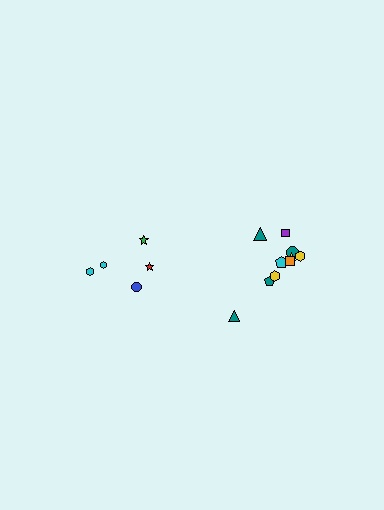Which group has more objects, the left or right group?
The right group.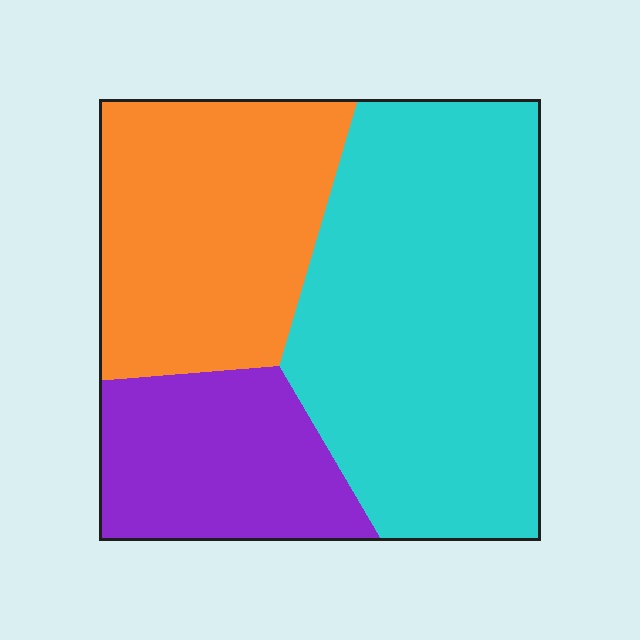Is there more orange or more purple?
Orange.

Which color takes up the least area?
Purple, at roughly 20%.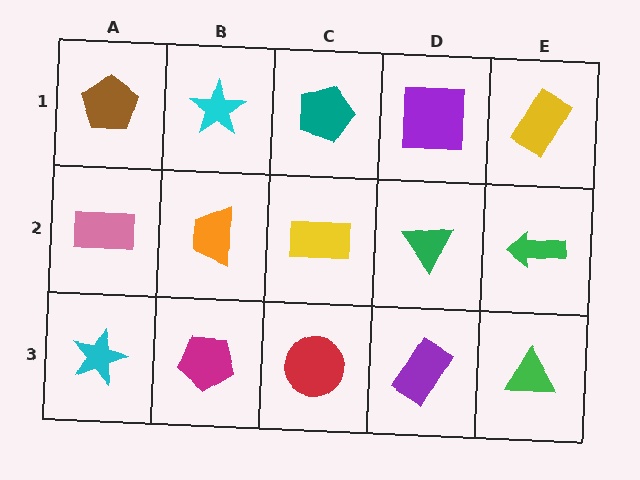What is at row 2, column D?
A green triangle.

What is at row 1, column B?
A cyan star.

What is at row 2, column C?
A yellow rectangle.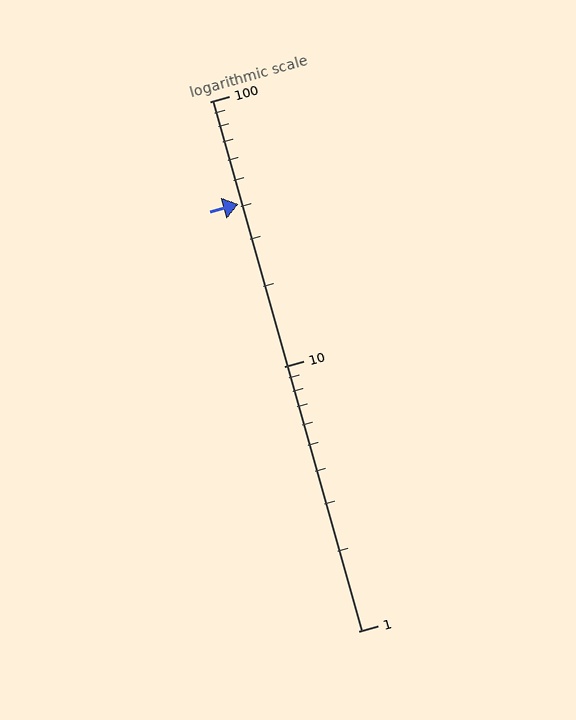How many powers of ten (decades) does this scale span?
The scale spans 2 decades, from 1 to 100.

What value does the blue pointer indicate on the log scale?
The pointer indicates approximately 41.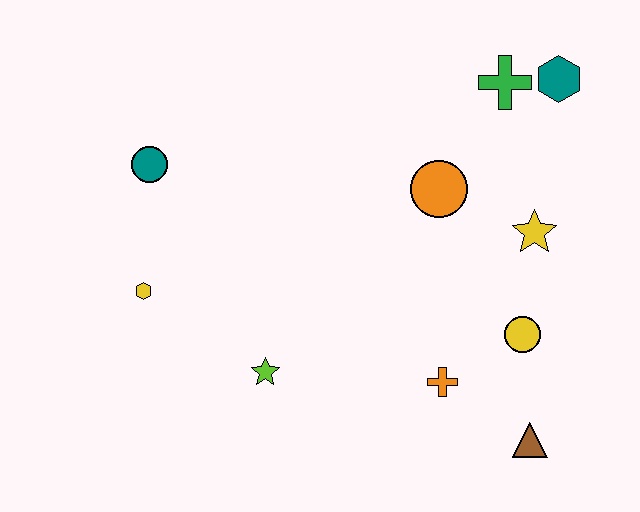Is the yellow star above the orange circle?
No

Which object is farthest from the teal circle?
The brown triangle is farthest from the teal circle.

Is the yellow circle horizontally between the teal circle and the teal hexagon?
Yes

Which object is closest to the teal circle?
The yellow hexagon is closest to the teal circle.